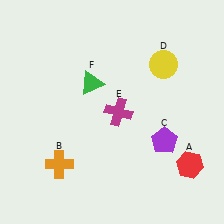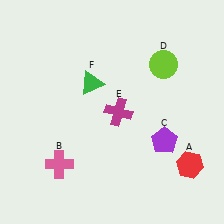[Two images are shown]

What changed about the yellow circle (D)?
In Image 1, D is yellow. In Image 2, it changed to lime.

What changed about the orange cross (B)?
In Image 1, B is orange. In Image 2, it changed to pink.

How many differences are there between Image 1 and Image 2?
There are 2 differences between the two images.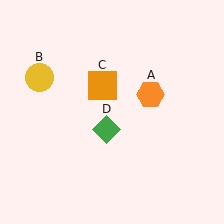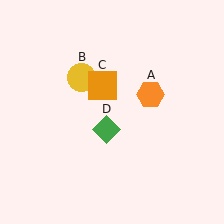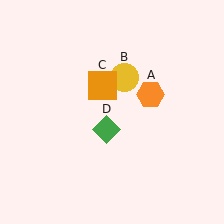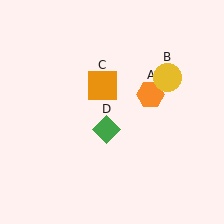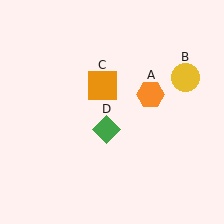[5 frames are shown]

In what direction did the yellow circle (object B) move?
The yellow circle (object B) moved right.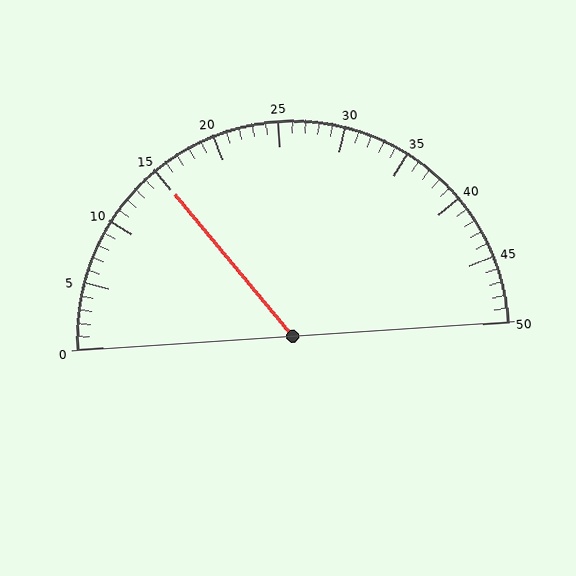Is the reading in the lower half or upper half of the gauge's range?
The reading is in the lower half of the range (0 to 50).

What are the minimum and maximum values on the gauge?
The gauge ranges from 0 to 50.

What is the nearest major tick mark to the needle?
The nearest major tick mark is 15.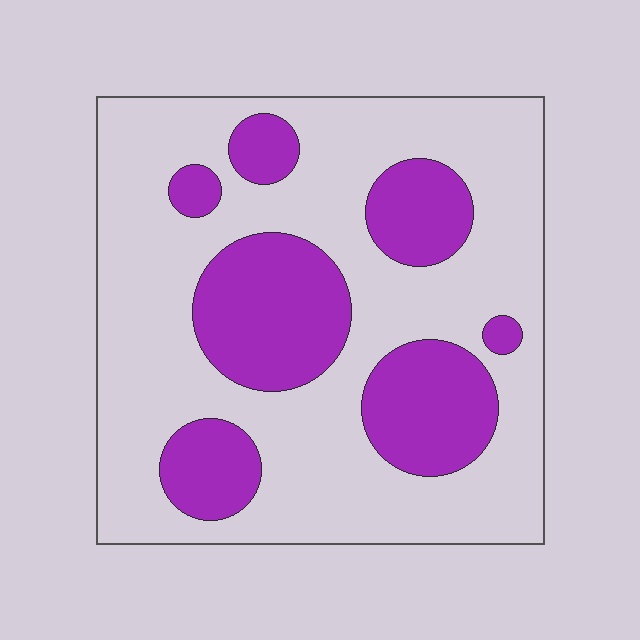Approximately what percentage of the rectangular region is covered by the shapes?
Approximately 30%.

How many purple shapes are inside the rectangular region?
7.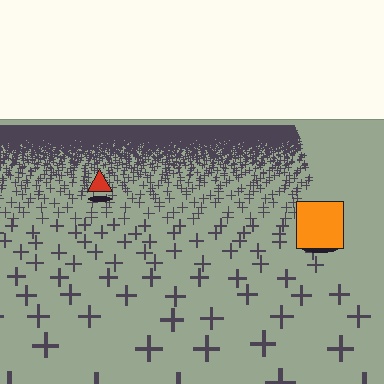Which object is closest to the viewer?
The orange square is closest. The texture marks near it are larger and more spread out.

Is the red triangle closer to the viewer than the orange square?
No. The orange square is closer — you can tell from the texture gradient: the ground texture is coarser near it.